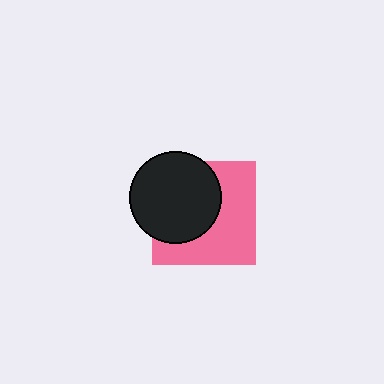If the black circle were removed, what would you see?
You would see the complete pink square.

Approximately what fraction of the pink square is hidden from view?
Roughly 47% of the pink square is hidden behind the black circle.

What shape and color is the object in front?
The object in front is a black circle.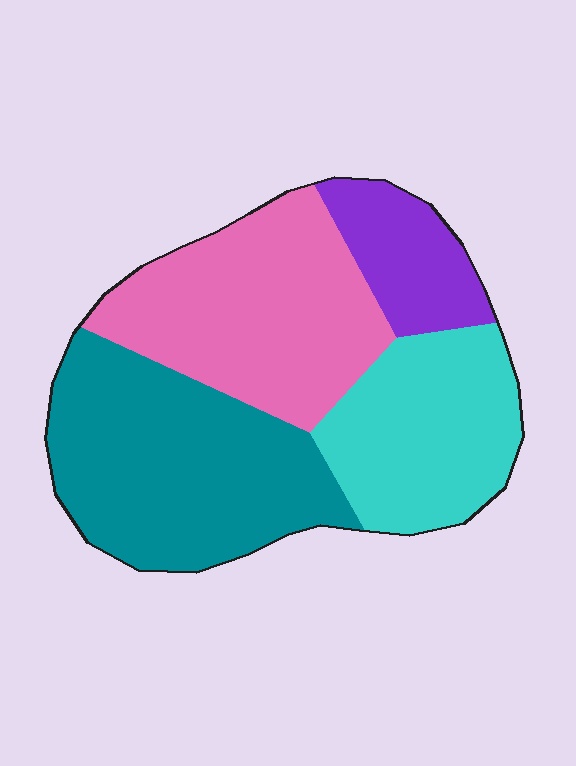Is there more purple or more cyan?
Cyan.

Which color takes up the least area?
Purple, at roughly 10%.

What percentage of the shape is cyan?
Cyan covers around 25% of the shape.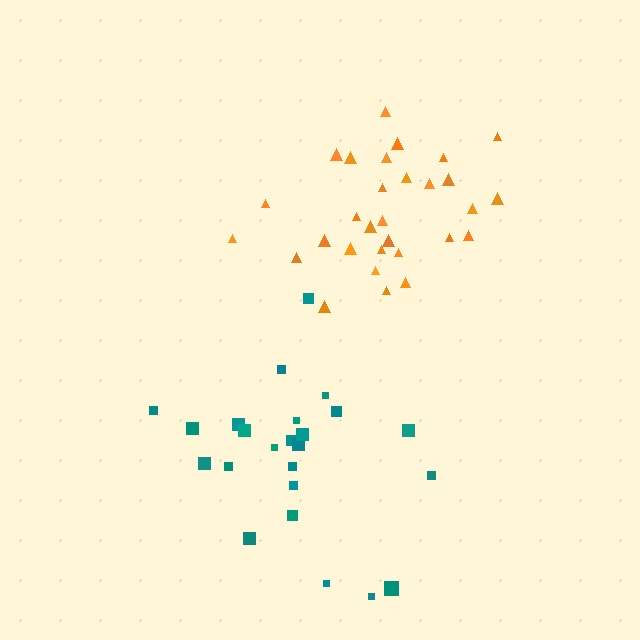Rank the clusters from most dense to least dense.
orange, teal.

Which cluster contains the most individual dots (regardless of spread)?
Orange (30).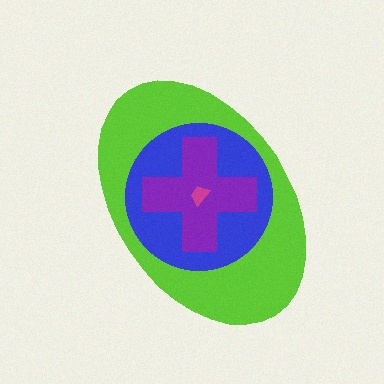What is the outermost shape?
The lime ellipse.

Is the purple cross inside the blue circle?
Yes.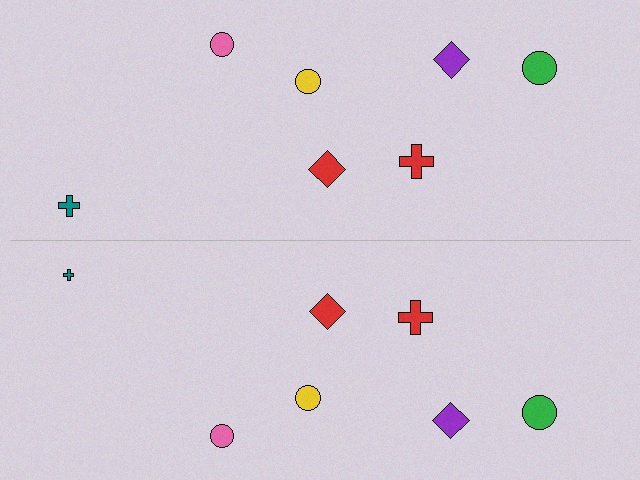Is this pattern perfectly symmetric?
No, the pattern is not perfectly symmetric. The teal cross on the bottom side has a different size than its mirror counterpart.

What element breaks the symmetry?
The teal cross on the bottom side has a different size than its mirror counterpart.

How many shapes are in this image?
There are 14 shapes in this image.